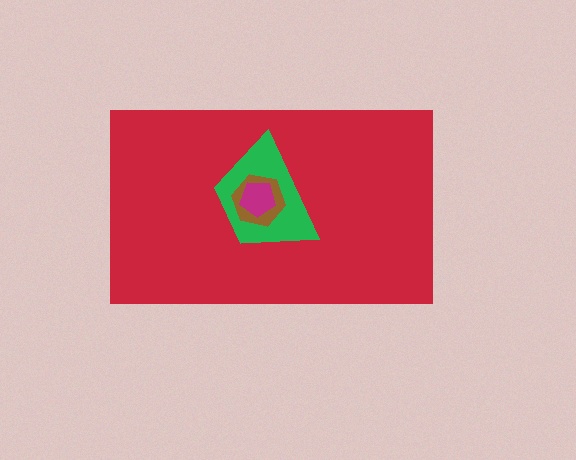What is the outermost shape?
The red rectangle.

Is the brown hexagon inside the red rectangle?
Yes.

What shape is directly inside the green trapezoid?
The brown hexagon.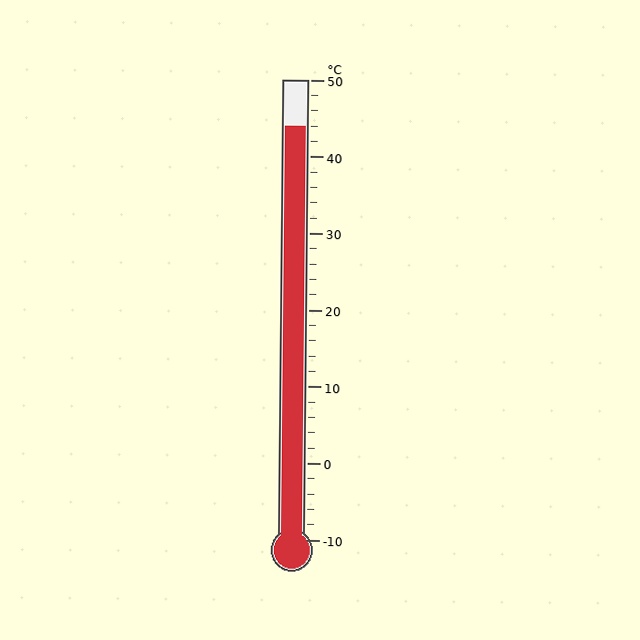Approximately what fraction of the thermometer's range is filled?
The thermometer is filled to approximately 90% of its range.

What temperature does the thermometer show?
The thermometer shows approximately 44°C.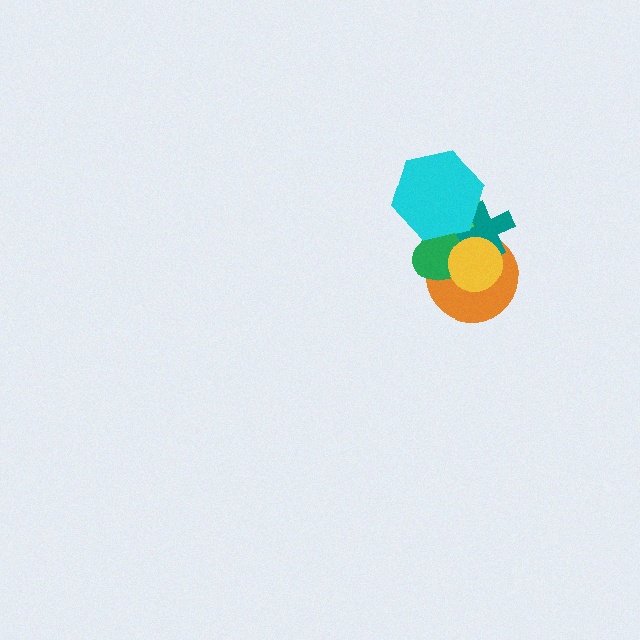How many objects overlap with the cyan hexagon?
3 objects overlap with the cyan hexagon.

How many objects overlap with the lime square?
5 objects overlap with the lime square.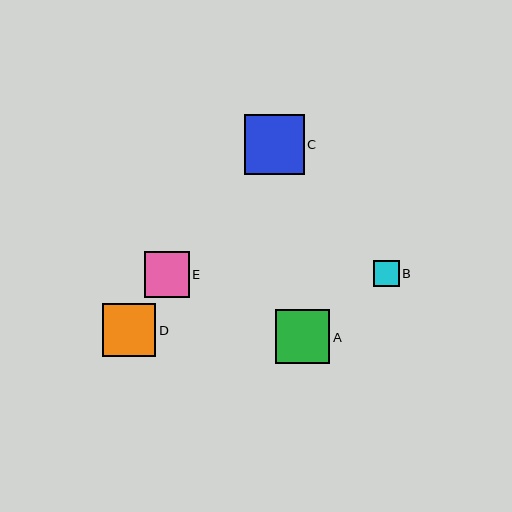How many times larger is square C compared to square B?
Square C is approximately 2.3 times the size of square B.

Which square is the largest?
Square C is the largest with a size of approximately 60 pixels.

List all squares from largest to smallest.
From largest to smallest: C, A, D, E, B.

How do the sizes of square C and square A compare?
Square C and square A are approximately the same size.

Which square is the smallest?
Square B is the smallest with a size of approximately 26 pixels.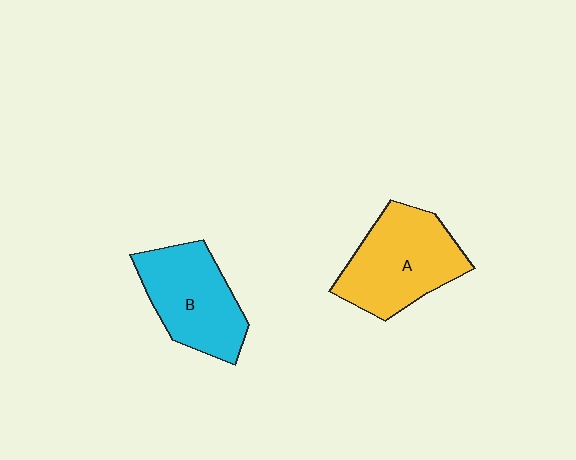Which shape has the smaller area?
Shape B (cyan).